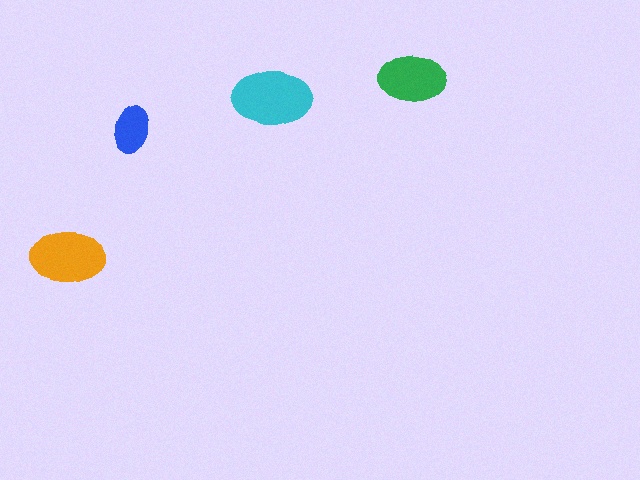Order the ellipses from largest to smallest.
the cyan one, the orange one, the green one, the blue one.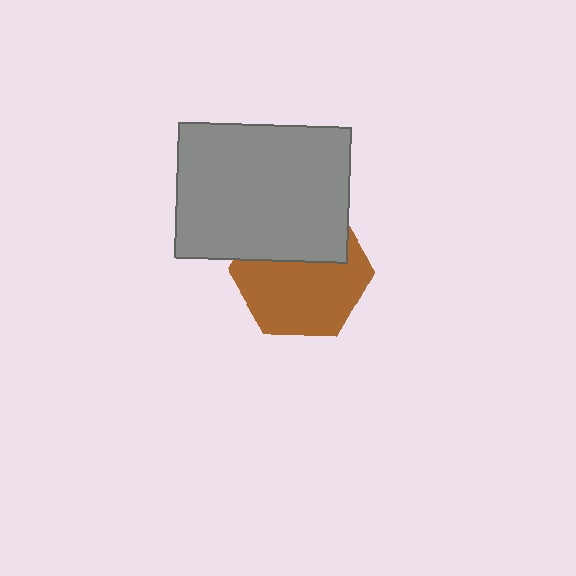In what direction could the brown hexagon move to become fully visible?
The brown hexagon could move down. That would shift it out from behind the gray rectangle entirely.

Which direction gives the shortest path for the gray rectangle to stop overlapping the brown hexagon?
Moving up gives the shortest separation.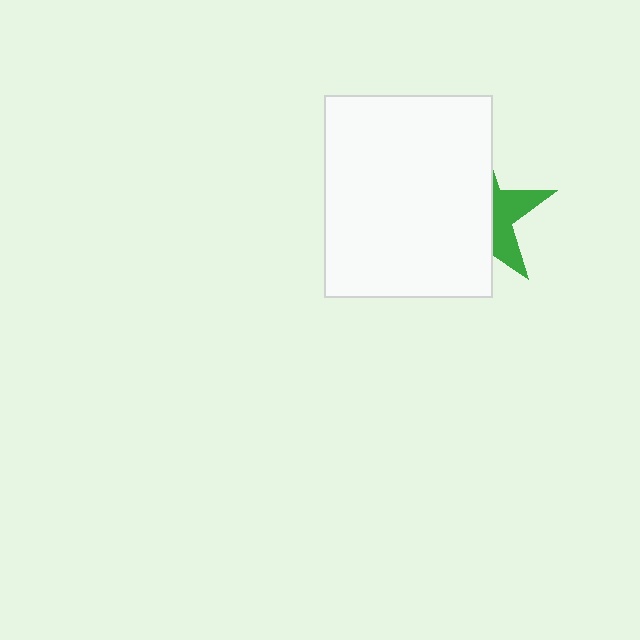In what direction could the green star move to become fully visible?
The green star could move right. That would shift it out from behind the white rectangle entirely.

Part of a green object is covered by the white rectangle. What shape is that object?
It is a star.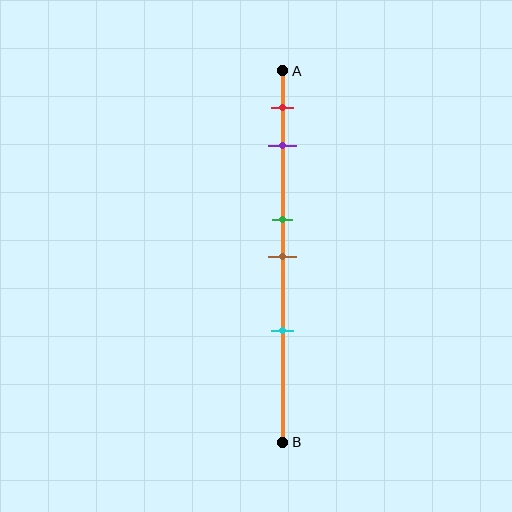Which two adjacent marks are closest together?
The green and brown marks are the closest adjacent pair.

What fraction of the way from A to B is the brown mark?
The brown mark is approximately 50% (0.5) of the way from A to B.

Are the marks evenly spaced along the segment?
No, the marks are not evenly spaced.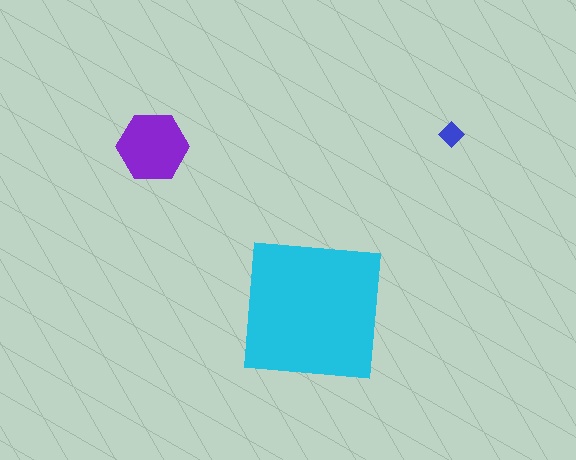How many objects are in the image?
There are 3 objects in the image.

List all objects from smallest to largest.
The blue diamond, the purple hexagon, the cyan square.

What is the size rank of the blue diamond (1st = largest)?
3rd.